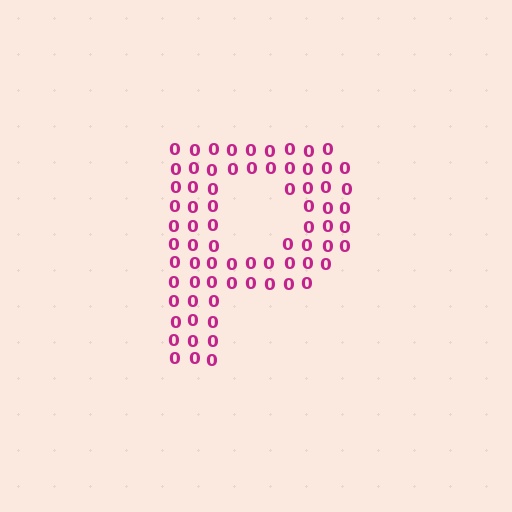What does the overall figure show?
The overall figure shows the letter P.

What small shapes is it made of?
It is made of small digit 0's.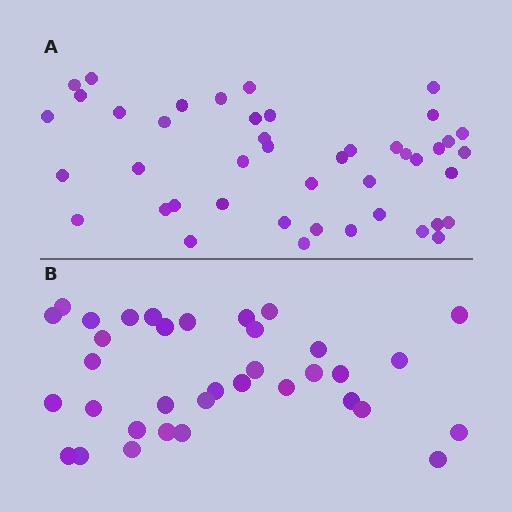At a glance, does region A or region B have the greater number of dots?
Region A (the top region) has more dots.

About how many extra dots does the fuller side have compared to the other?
Region A has roughly 8 or so more dots than region B.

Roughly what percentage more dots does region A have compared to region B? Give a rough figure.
About 25% more.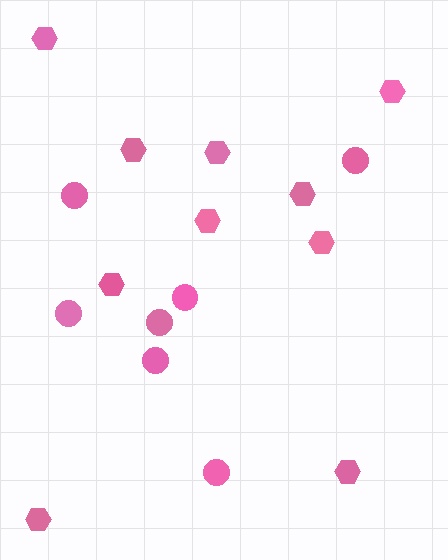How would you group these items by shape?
There are 2 groups: one group of hexagons (10) and one group of circles (7).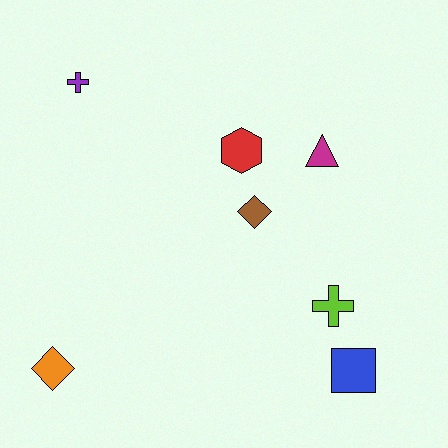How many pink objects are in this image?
There are no pink objects.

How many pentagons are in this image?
There are no pentagons.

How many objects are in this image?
There are 7 objects.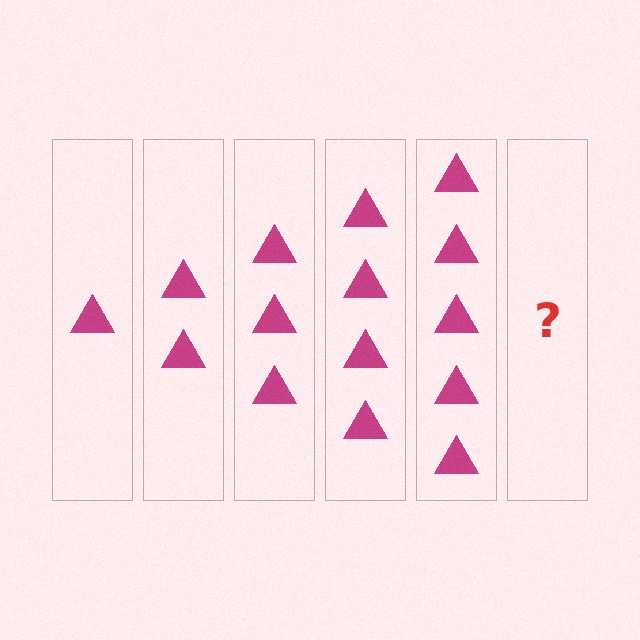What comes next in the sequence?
The next element should be 6 triangles.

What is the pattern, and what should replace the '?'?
The pattern is that each step adds one more triangle. The '?' should be 6 triangles.